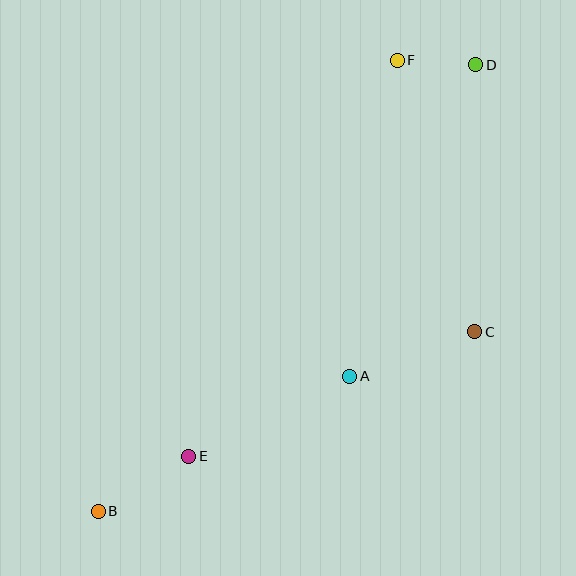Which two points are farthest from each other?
Points B and D are farthest from each other.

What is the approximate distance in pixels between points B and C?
The distance between B and C is approximately 417 pixels.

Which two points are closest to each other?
Points D and F are closest to each other.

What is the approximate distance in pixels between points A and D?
The distance between A and D is approximately 336 pixels.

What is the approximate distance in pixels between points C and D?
The distance between C and D is approximately 267 pixels.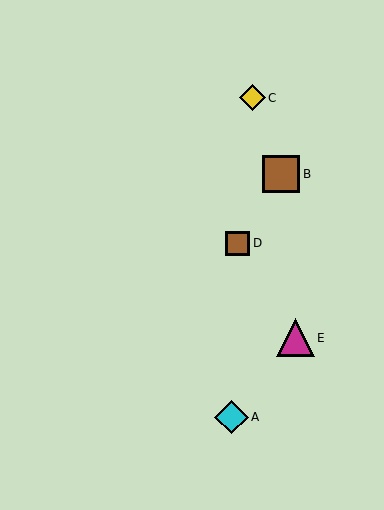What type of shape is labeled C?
Shape C is a yellow diamond.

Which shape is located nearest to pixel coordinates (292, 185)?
The brown square (labeled B) at (281, 174) is nearest to that location.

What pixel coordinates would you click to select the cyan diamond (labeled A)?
Click at (231, 417) to select the cyan diamond A.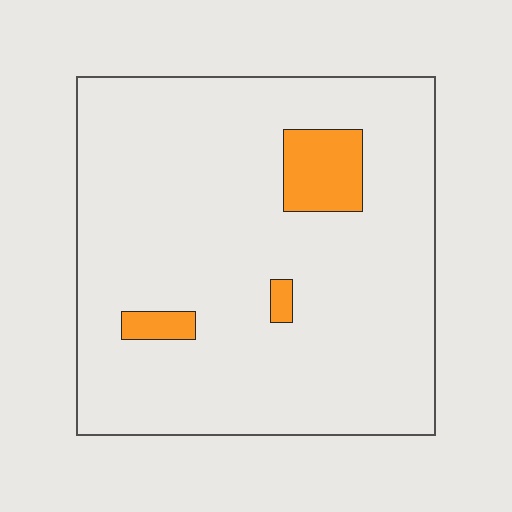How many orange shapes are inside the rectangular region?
3.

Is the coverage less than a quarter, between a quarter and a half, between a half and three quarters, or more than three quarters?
Less than a quarter.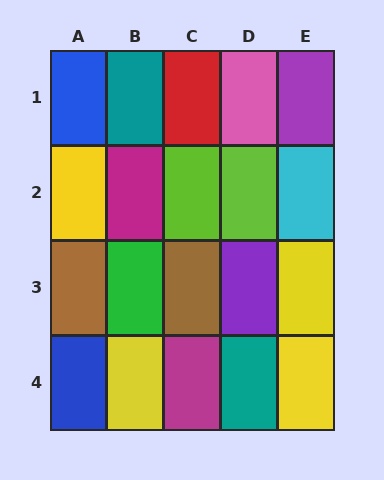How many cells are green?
1 cell is green.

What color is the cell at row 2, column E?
Cyan.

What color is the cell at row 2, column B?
Magenta.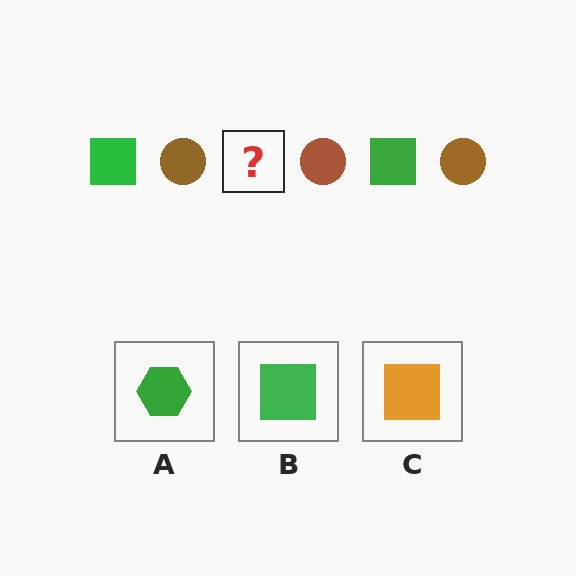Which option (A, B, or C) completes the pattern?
B.